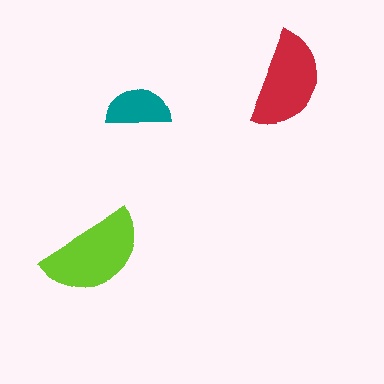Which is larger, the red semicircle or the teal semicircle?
The red one.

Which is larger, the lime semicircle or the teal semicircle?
The lime one.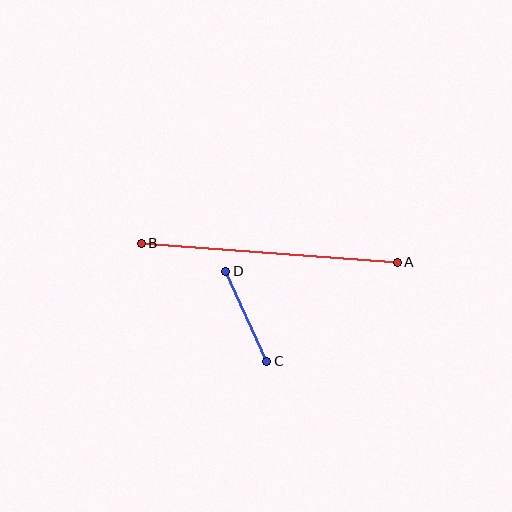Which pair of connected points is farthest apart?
Points A and B are farthest apart.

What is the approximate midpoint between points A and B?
The midpoint is at approximately (269, 253) pixels.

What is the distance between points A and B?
The distance is approximately 257 pixels.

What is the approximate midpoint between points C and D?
The midpoint is at approximately (246, 316) pixels.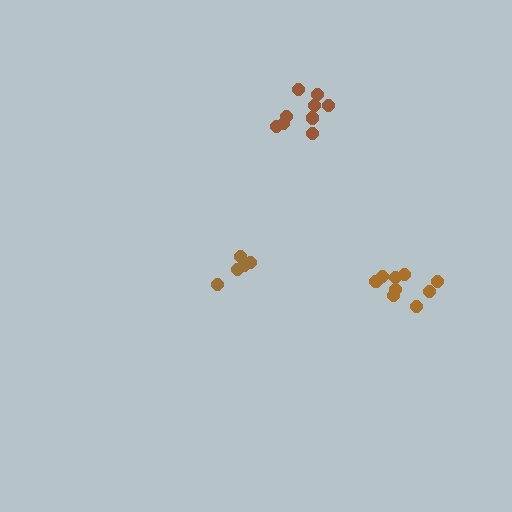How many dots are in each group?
Group 1: 9 dots, Group 2: 9 dots, Group 3: 5 dots (23 total).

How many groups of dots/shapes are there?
There are 3 groups.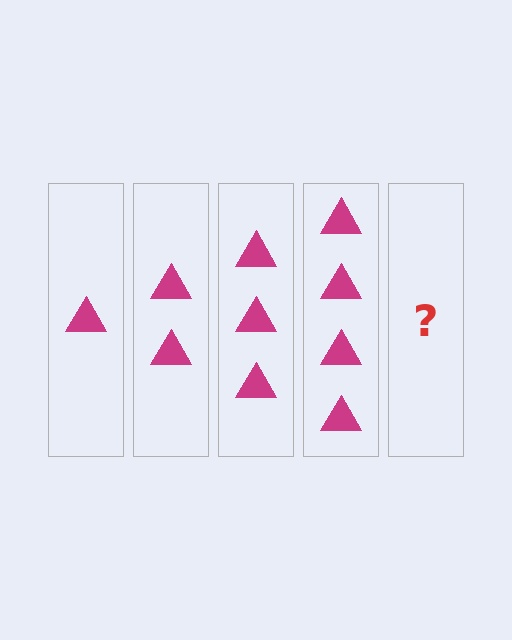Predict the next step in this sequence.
The next step is 5 triangles.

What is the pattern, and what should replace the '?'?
The pattern is that each step adds one more triangle. The '?' should be 5 triangles.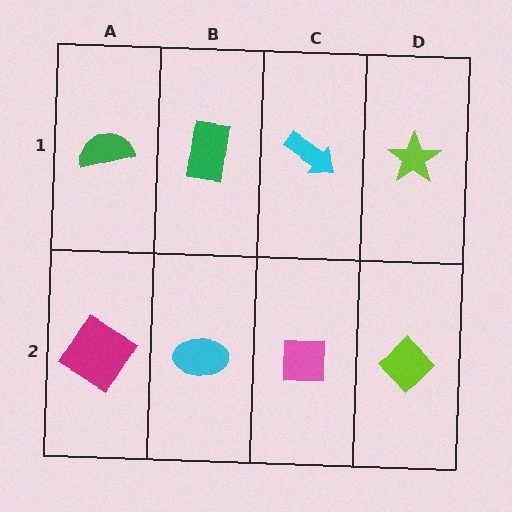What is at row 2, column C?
A pink square.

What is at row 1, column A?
A green semicircle.